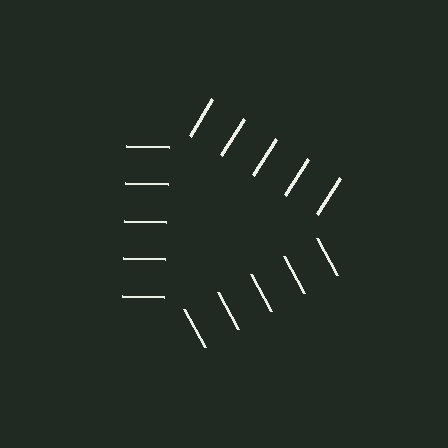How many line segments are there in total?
15 — 5 along each of the 3 edges.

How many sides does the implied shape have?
3 sides — the line-ends trace a triangle.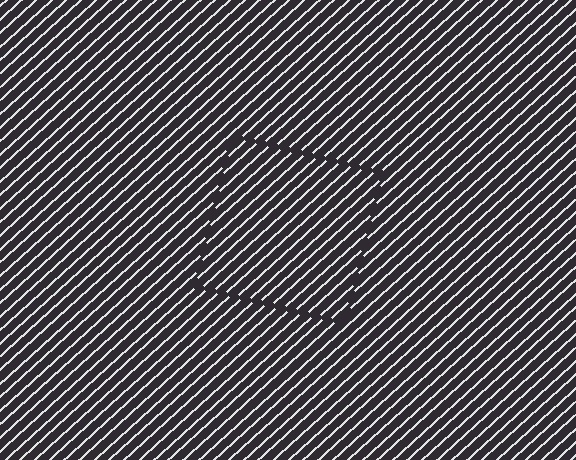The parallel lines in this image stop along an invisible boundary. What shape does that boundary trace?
An illusory square. The interior of the shape contains the same grating, shifted by half a period — the contour is defined by the phase discontinuity where line-ends from the inner and outer gratings abut.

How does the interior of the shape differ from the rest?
The interior of the shape contains the same grating, shifted by half a period — the contour is defined by the phase discontinuity where line-ends from the inner and outer gratings abut.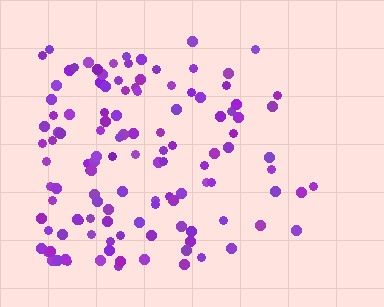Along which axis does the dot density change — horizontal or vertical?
Horizontal.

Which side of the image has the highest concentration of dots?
The left.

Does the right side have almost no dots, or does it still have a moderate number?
Still a moderate number, just noticeably fewer than the left.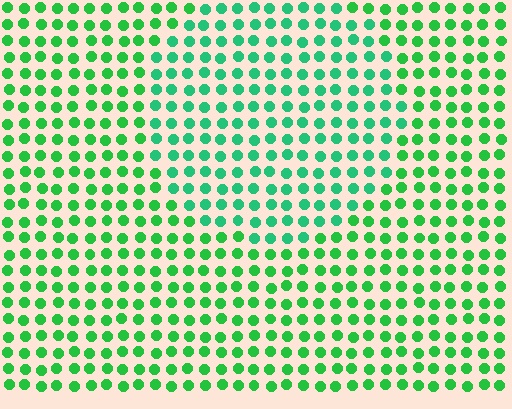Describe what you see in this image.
The image is filled with small green elements in a uniform arrangement. A circle-shaped region is visible where the elements are tinted to a slightly different hue, forming a subtle color boundary.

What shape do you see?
I see a circle.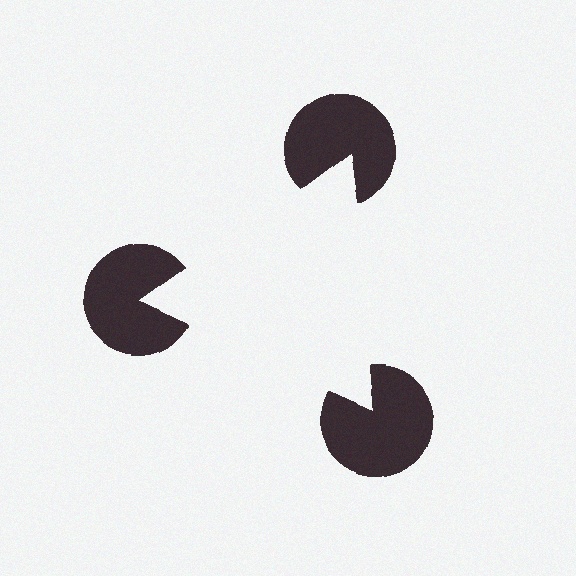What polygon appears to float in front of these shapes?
An illusory triangle — its edges are inferred from the aligned wedge cuts in the pac-man discs, not physically drawn.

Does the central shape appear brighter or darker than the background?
It typically appears slightly brighter than the background, even though no actual brightness change is drawn.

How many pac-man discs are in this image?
There are 3 — one at each vertex of the illusory triangle.